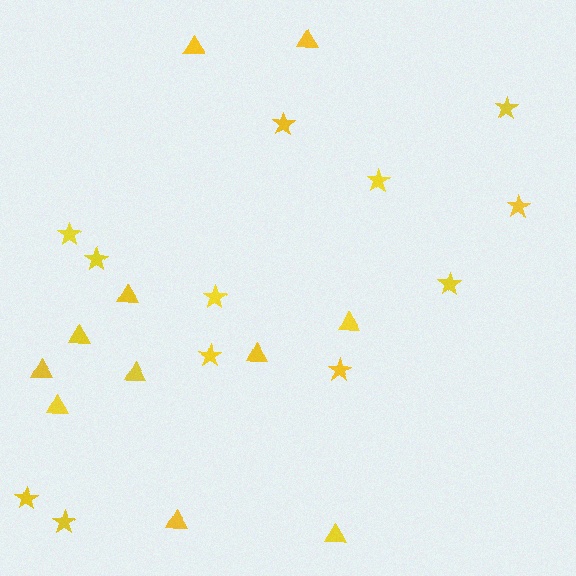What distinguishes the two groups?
There are 2 groups: one group of stars (12) and one group of triangles (11).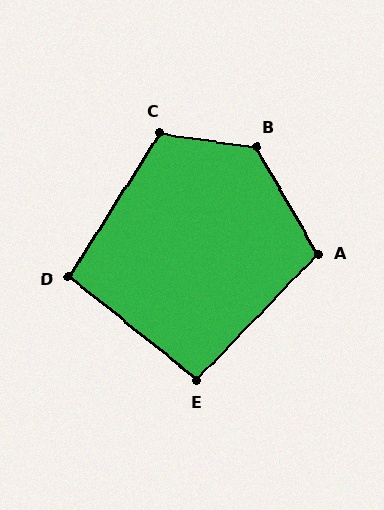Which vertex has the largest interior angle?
B, at approximately 128 degrees.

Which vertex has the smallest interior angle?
E, at approximately 95 degrees.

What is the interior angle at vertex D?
Approximately 97 degrees (obtuse).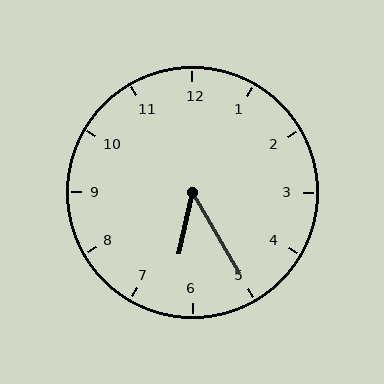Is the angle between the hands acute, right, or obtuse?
It is acute.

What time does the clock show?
6:25.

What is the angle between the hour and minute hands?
Approximately 42 degrees.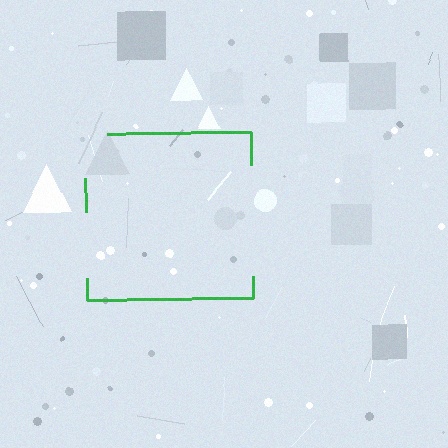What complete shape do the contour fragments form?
The contour fragments form a square.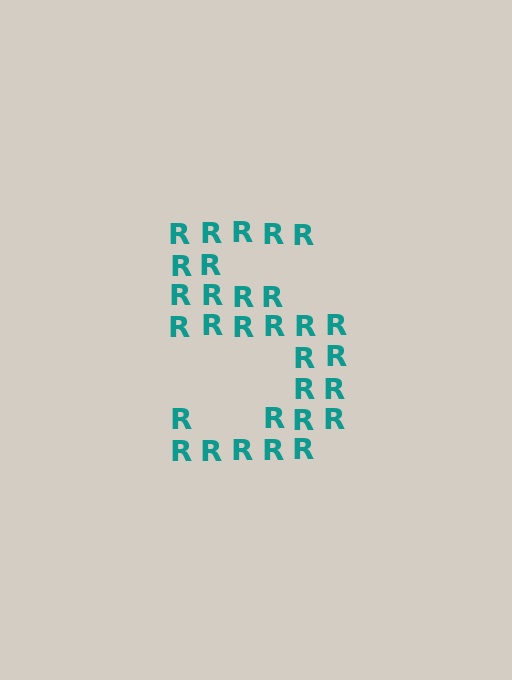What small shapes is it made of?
It is made of small letter R's.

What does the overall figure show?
The overall figure shows the digit 5.